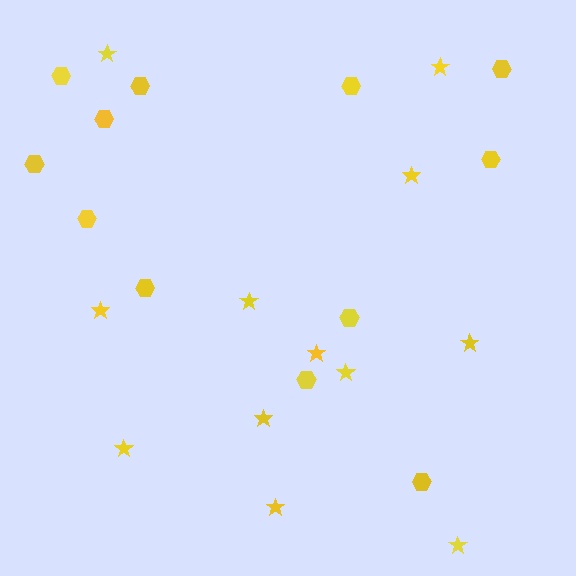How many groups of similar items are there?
There are 2 groups: one group of stars (12) and one group of hexagons (12).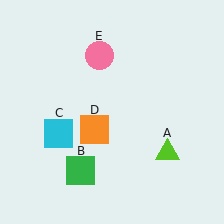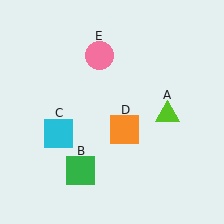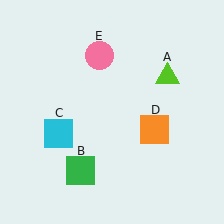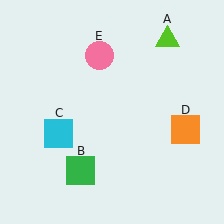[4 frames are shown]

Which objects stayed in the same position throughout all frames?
Green square (object B) and cyan square (object C) and pink circle (object E) remained stationary.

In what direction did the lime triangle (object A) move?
The lime triangle (object A) moved up.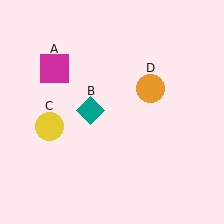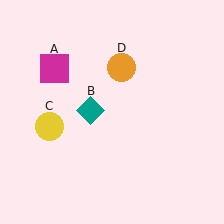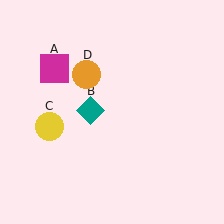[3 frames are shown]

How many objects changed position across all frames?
1 object changed position: orange circle (object D).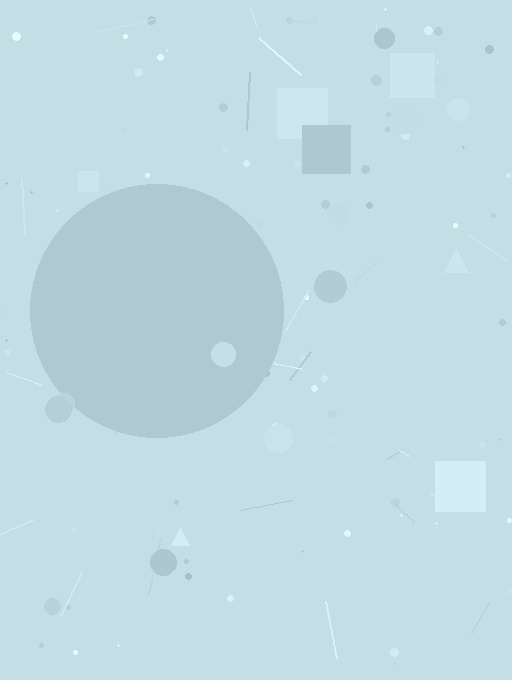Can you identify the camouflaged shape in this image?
The camouflaged shape is a circle.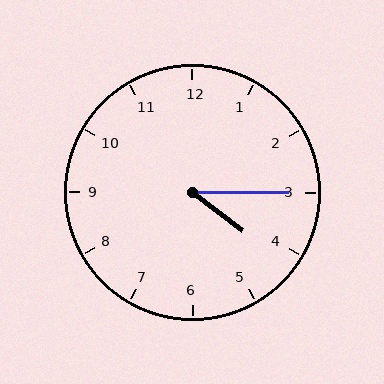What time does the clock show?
4:15.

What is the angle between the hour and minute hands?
Approximately 38 degrees.